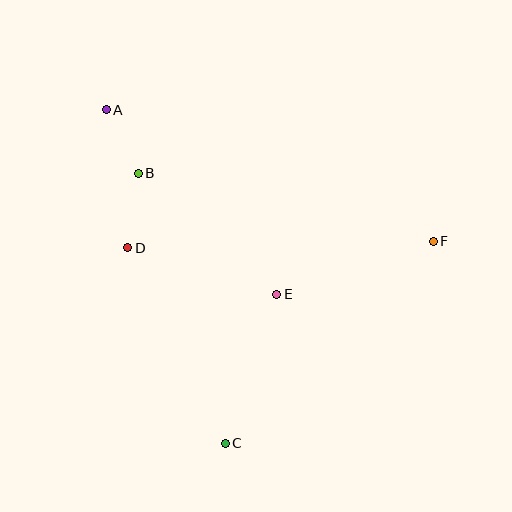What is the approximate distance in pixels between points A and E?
The distance between A and E is approximately 251 pixels.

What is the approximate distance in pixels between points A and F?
The distance between A and F is approximately 352 pixels.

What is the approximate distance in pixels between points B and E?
The distance between B and E is approximately 184 pixels.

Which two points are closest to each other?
Points A and B are closest to each other.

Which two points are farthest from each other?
Points A and C are farthest from each other.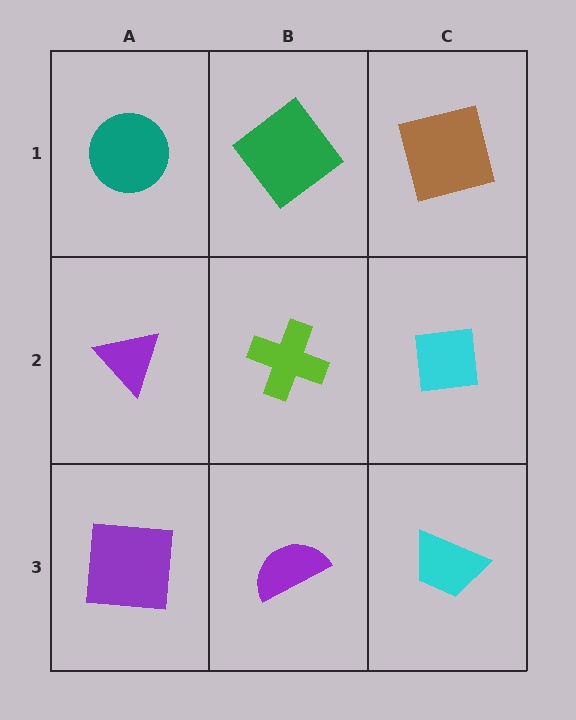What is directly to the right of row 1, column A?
A green diamond.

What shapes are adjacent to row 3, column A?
A purple triangle (row 2, column A), a purple semicircle (row 3, column B).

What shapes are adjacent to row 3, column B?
A lime cross (row 2, column B), a purple square (row 3, column A), a cyan trapezoid (row 3, column C).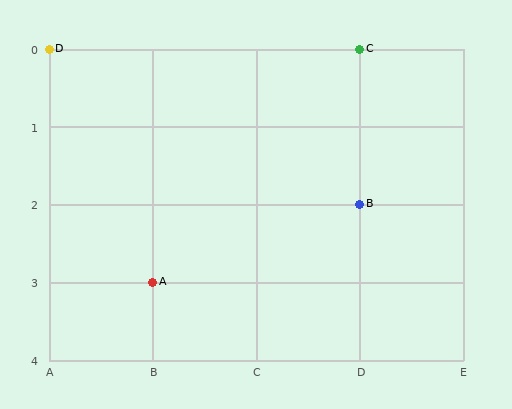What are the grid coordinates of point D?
Point D is at grid coordinates (A, 0).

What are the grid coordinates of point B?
Point B is at grid coordinates (D, 2).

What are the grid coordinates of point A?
Point A is at grid coordinates (B, 3).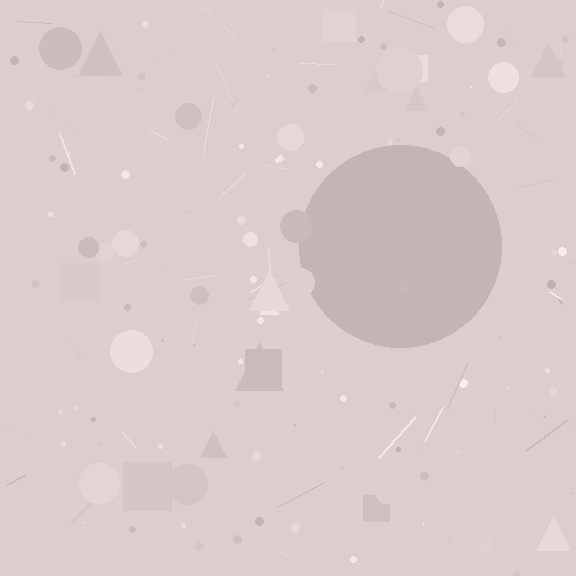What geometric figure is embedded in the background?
A circle is embedded in the background.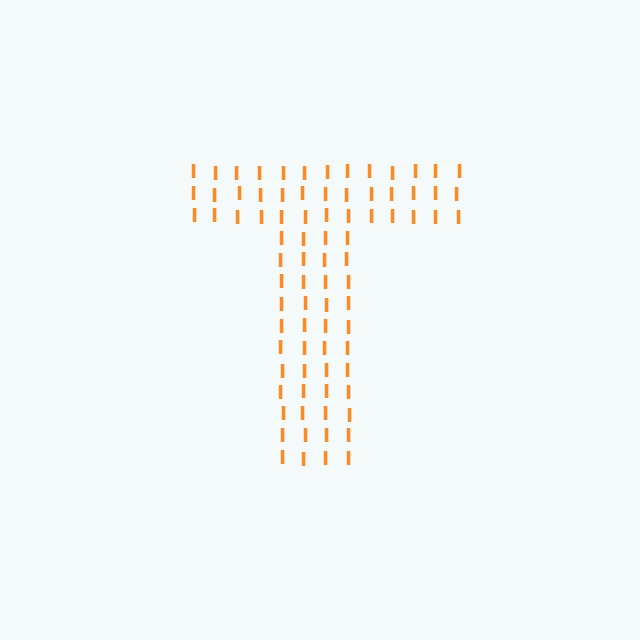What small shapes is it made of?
It is made of small letter I's.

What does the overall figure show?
The overall figure shows the letter T.